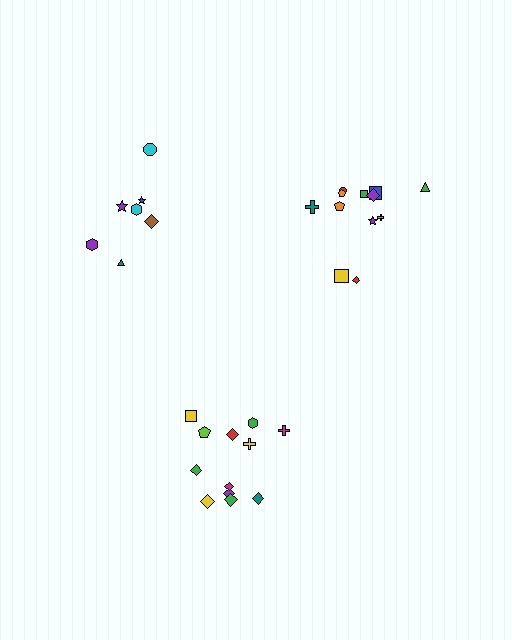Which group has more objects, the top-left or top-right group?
The top-right group.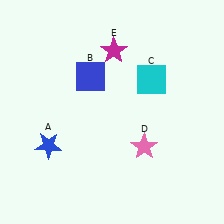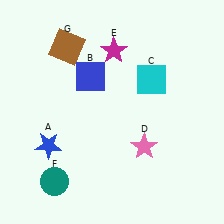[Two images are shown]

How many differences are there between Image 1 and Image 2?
There are 2 differences between the two images.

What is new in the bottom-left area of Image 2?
A teal circle (F) was added in the bottom-left area of Image 2.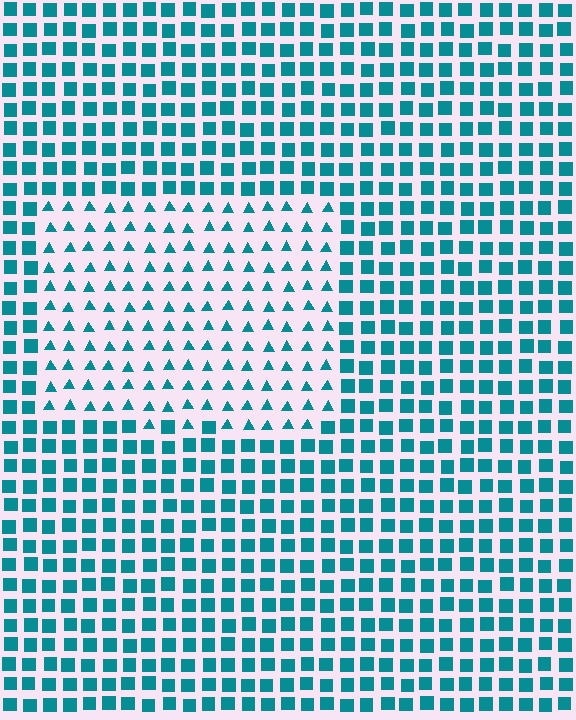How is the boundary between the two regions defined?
The boundary is defined by a change in element shape: triangles inside vs. squares outside. All elements share the same color and spacing.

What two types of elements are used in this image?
The image uses triangles inside the rectangle region and squares outside it.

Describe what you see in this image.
The image is filled with small teal elements arranged in a uniform grid. A rectangle-shaped region contains triangles, while the surrounding area contains squares. The boundary is defined purely by the change in element shape.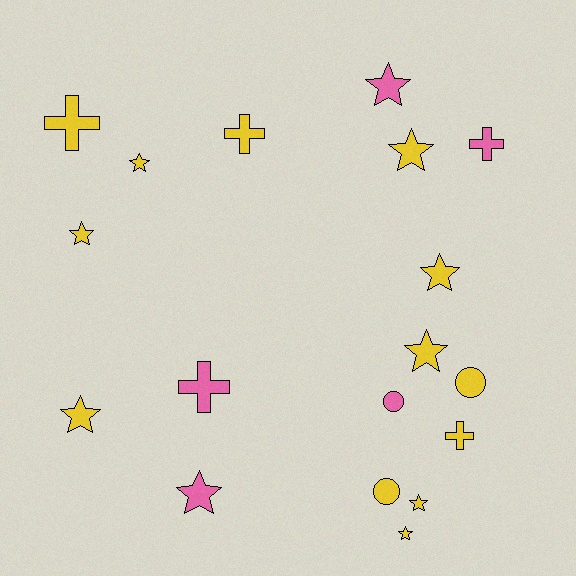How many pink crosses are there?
There are 2 pink crosses.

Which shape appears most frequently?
Star, with 10 objects.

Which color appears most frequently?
Yellow, with 13 objects.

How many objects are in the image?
There are 18 objects.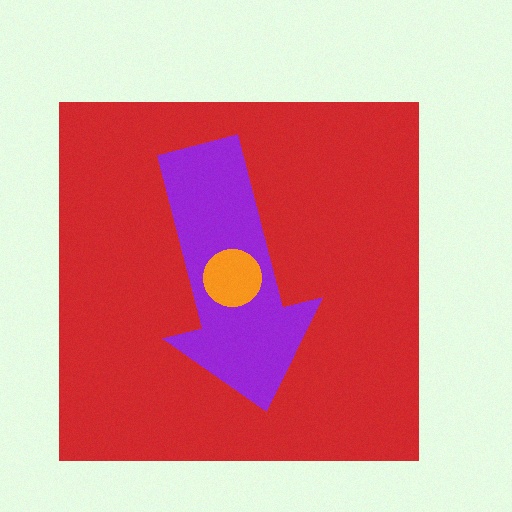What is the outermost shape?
The red square.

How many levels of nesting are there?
3.